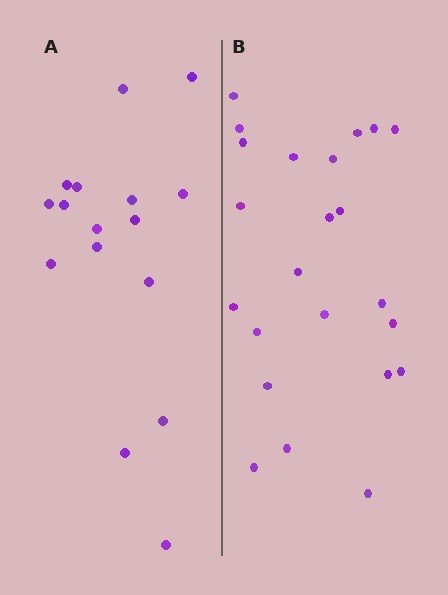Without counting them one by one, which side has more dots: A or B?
Region B (the right region) has more dots.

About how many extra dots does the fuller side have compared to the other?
Region B has roughly 8 or so more dots than region A.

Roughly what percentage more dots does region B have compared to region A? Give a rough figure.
About 45% more.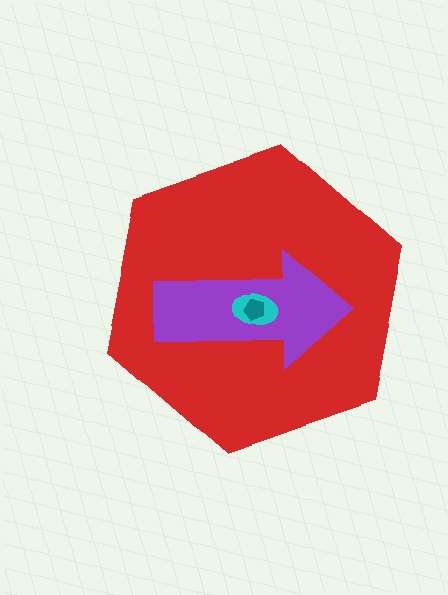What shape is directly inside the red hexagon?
The purple arrow.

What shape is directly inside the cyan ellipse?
The teal pentagon.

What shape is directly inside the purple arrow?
The cyan ellipse.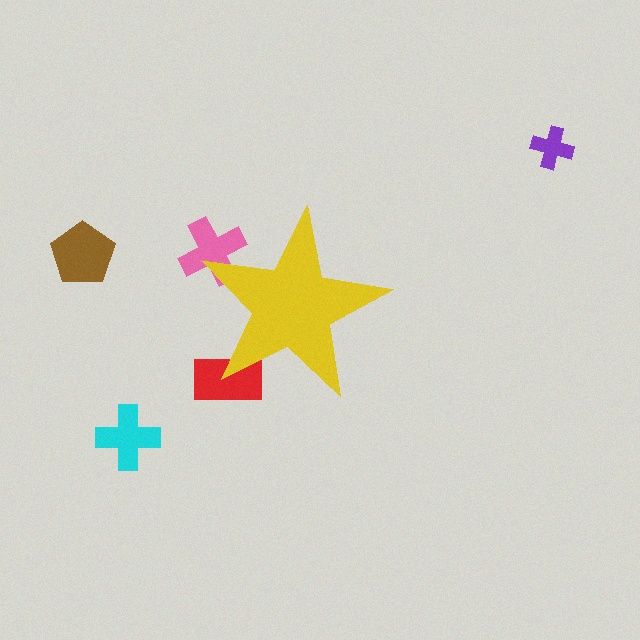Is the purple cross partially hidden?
No, the purple cross is fully visible.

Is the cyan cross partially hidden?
No, the cyan cross is fully visible.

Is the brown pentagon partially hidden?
No, the brown pentagon is fully visible.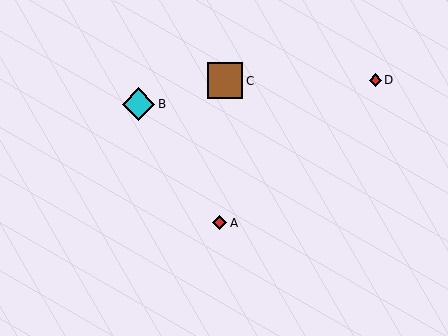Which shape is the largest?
The brown square (labeled C) is the largest.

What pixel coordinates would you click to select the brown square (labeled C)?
Click at (225, 81) to select the brown square C.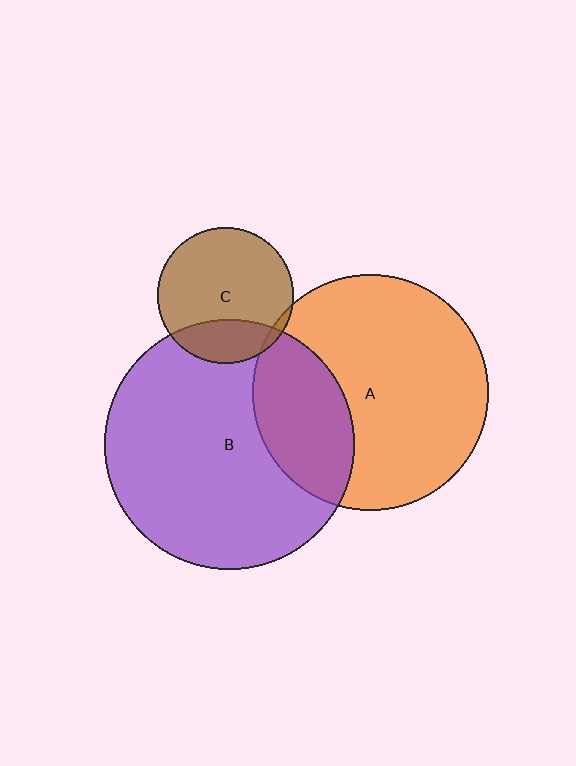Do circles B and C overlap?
Yes.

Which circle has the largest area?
Circle B (purple).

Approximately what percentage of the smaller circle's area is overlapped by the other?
Approximately 25%.